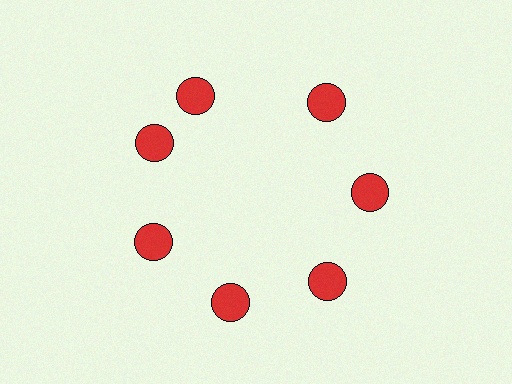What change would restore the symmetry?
The symmetry would be restored by rotating it back into even spacing with its neighbors so that all 7 circles sit at equal angles and equal distance from the center.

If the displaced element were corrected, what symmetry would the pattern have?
It would have 7-fold rotational symmetry — the pattern would map onto itself every 51 degrees.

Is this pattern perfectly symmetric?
No. The 7 red circles are arranged in a ring, but one element near the 12 o'clock position is rotated out of alignment along the ring, breaking the 7-fold rotational symmetry.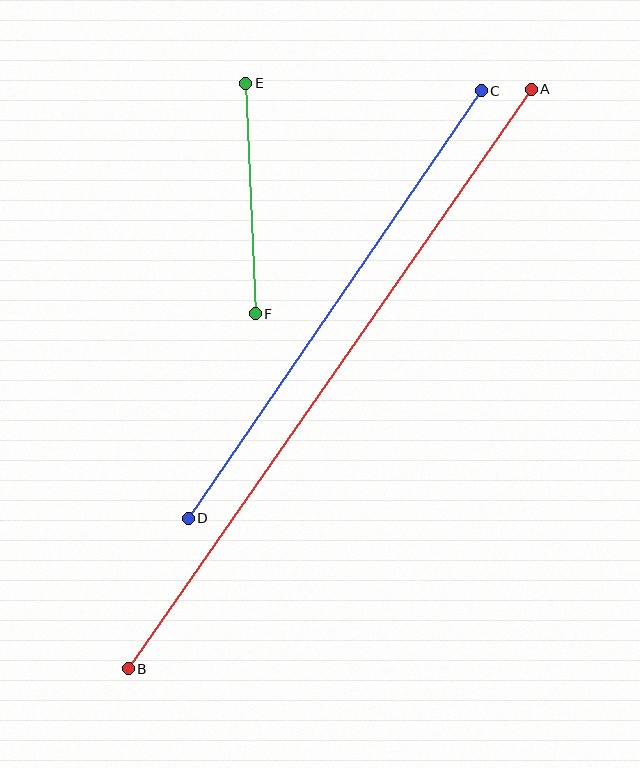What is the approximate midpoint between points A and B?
The midpoint is at approximately (330, 379) pixels.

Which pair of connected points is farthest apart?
Points A and B are farthest apart.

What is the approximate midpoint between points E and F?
The midpoint is at approximately (251, 199) pixels.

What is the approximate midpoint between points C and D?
The midpoint is at approximately (335, 304) pixels.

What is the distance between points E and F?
The distance is approximately 230 pixels.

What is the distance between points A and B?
The distance is approximately 706 pixels.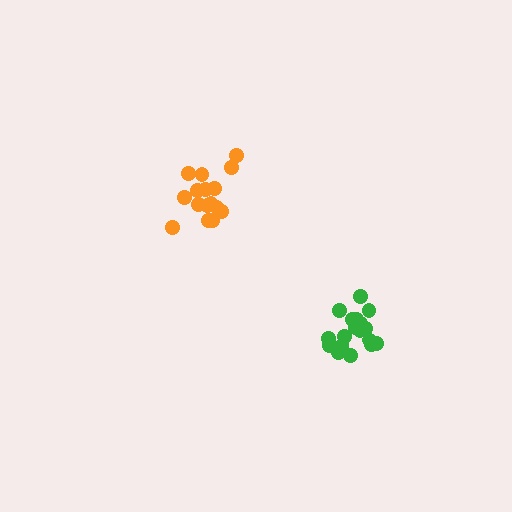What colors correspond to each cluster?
The clusters are colored: green, orange.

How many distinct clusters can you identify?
There are 2 distinct clusters.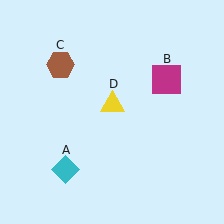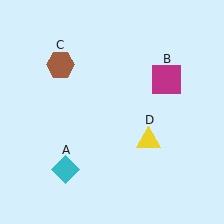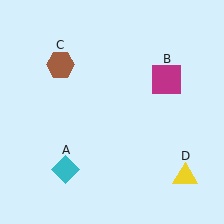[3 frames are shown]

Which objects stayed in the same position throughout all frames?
Cyan diamond (object A) and magenta square (object B) and brown hexagon (object C) remained stationary.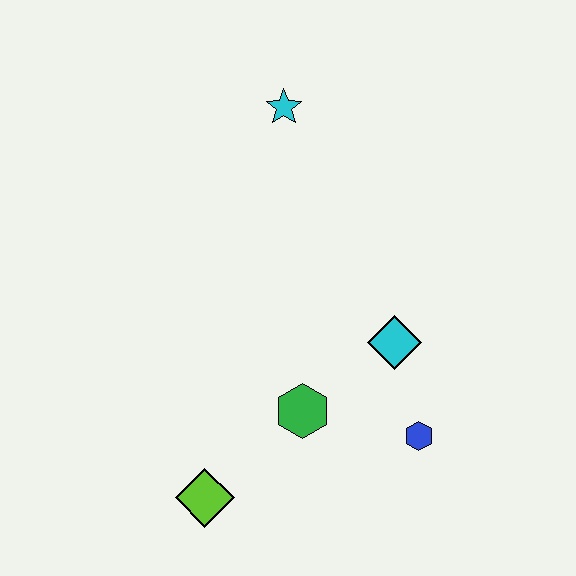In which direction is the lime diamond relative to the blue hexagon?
The lime diamond is to the left of the blue hexagon.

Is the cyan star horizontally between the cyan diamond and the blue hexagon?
No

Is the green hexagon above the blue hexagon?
Yes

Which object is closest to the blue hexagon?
The cyan diamond is closest to the blue hexagon.